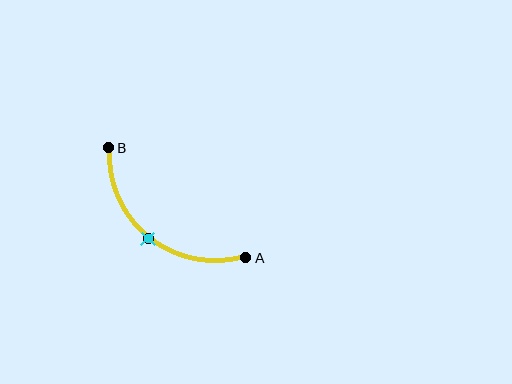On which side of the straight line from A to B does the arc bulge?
The arc bulges below and to the left of the straight line connecting A and B.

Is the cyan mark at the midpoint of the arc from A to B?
Yes. The cyan mark lies on the arc at equal arc-length from both A and B — it is the arc midpoint.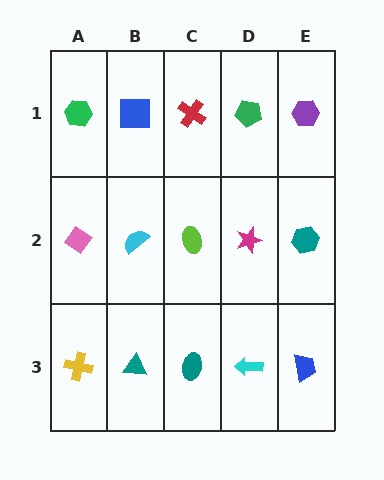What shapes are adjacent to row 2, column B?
A blue square (row 1, column B), a teal triangle (row 3, column B), a pink diamond (row 2, column A), a lime ellipse (row 2, column C).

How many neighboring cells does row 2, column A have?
3.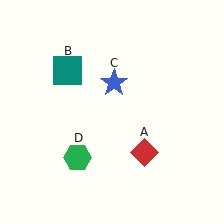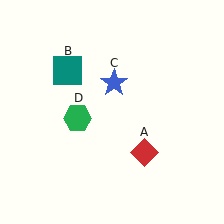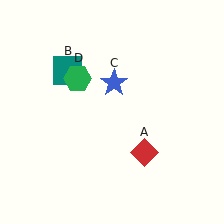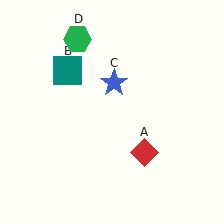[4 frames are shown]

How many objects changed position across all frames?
1 object changed position: green hexagon (object D).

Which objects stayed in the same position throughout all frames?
Red diamond (object A) and teal square (object B) and blue star (object C) remained stationary.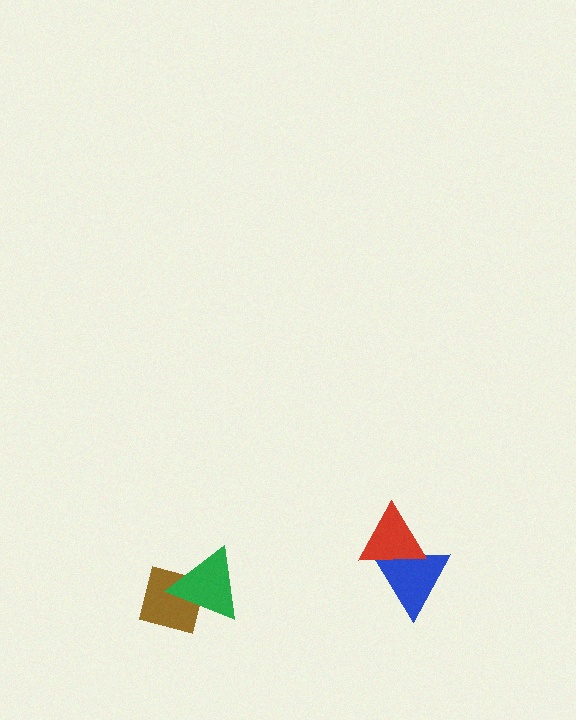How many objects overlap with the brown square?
1 object overlaps with the brown square.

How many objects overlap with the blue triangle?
1 object overlaps with the blue triangle.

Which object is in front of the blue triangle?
The red triangle is in front of the blue triangle.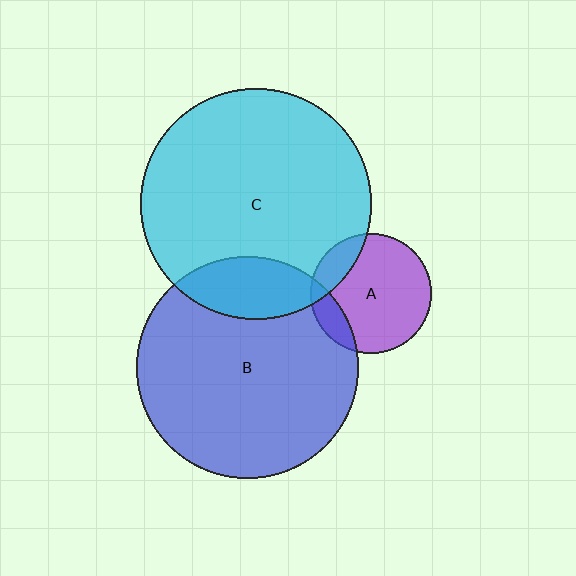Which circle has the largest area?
Circle C (cyan).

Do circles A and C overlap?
Yes.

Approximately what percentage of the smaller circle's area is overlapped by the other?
Approximately 15%.